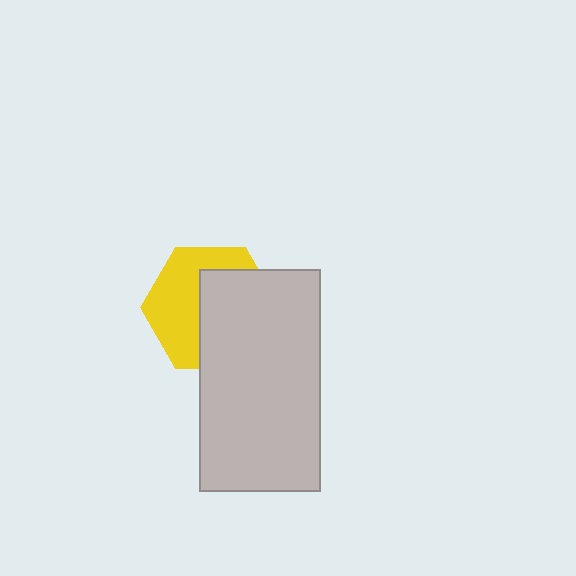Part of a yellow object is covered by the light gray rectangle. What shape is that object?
It is a hexagon.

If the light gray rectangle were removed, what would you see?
You would see the complete yellow hexagon.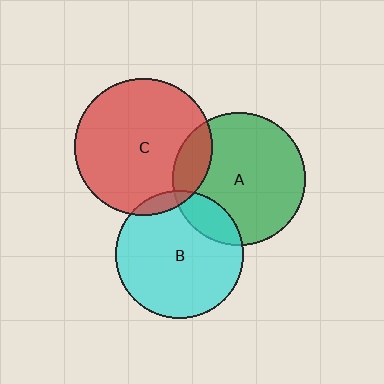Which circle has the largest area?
Circle C (red).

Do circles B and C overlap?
Yes.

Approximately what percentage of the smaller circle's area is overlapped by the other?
Approximately 5%.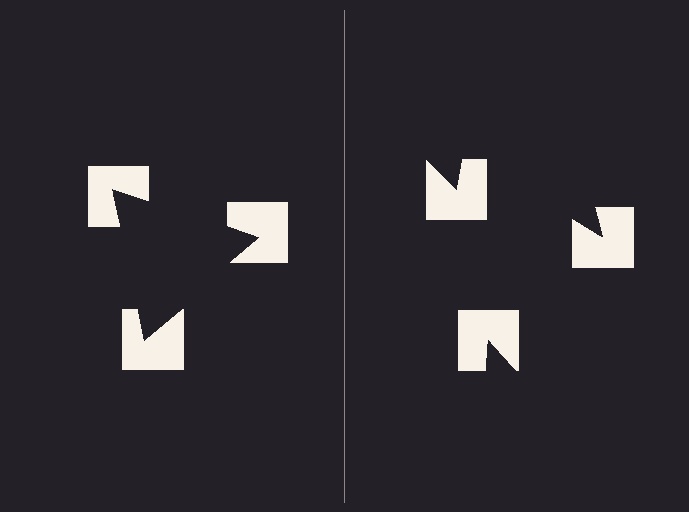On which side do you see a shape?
An illusory triangle appears on the left side. On the right side the wedge cuts are rotated, so no coherent shape forms.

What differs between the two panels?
The notched squares are positioned identically on both sides; only the wedge orientations differ. On the left they align to a triangle; on the right they are misaligned.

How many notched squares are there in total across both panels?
6 — 3 on each side.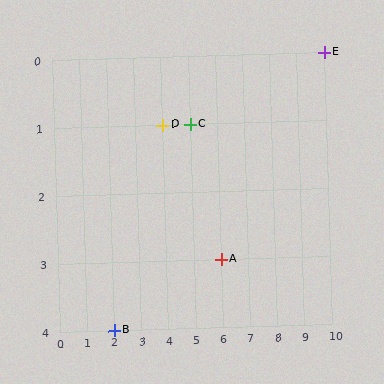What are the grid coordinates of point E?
Point E is at grid coordinates (10, 0).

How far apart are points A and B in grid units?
Points A and B are 4 columns and 1 row apart (about 4.1 grid units diagonally).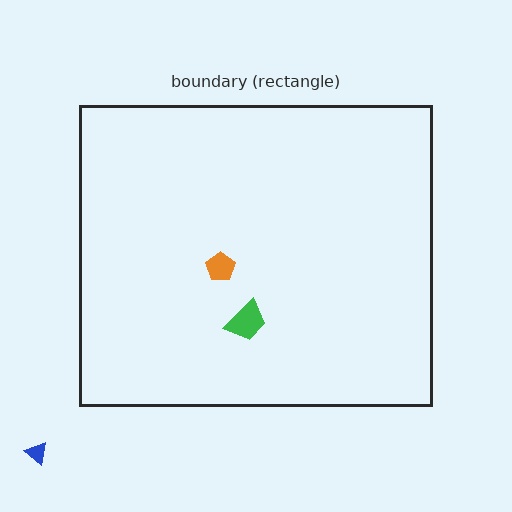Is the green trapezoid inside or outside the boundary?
Inside.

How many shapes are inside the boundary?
2 inside, 1 outside.